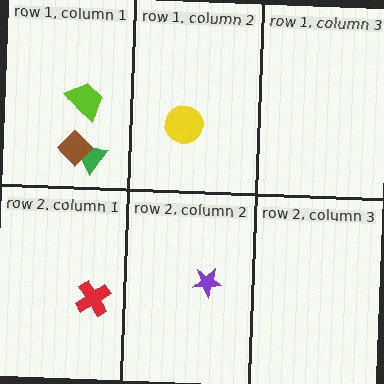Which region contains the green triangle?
The row 1, column 1 region.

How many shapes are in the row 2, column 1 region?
1.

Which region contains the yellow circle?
The row 1, column 2 region.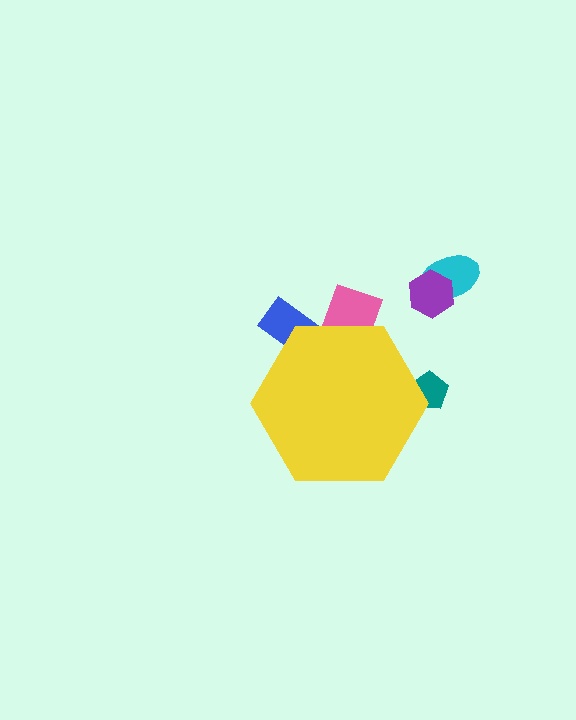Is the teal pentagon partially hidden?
Yes, the teal pentagon is partially hidden behind the yellow hexagon.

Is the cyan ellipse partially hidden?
No, the cyan ellipse is fully visible.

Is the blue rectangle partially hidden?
Yes, the blue rectangle is partially hidden behind the yellow hexagon.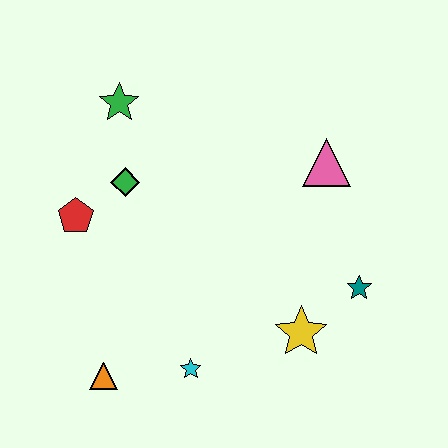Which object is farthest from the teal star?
The green star is farthest from the teal star.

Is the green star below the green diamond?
No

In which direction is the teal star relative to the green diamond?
The teal star is to the right of the green diamond.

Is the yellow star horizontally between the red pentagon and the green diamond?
No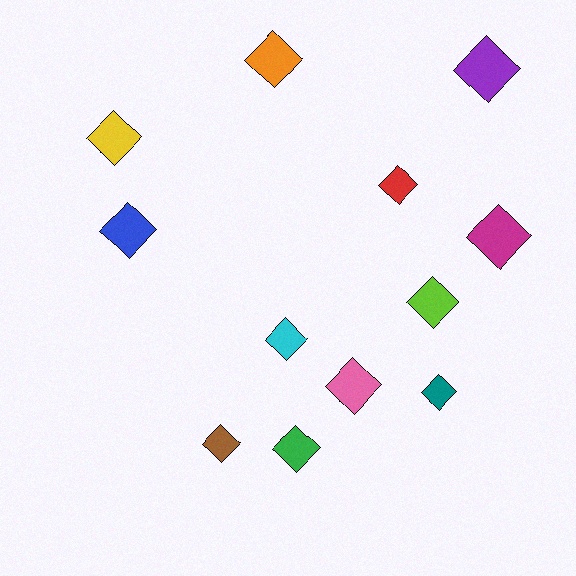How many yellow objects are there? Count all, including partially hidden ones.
There is 1 yellow object.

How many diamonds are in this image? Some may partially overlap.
There are 12 diamonds.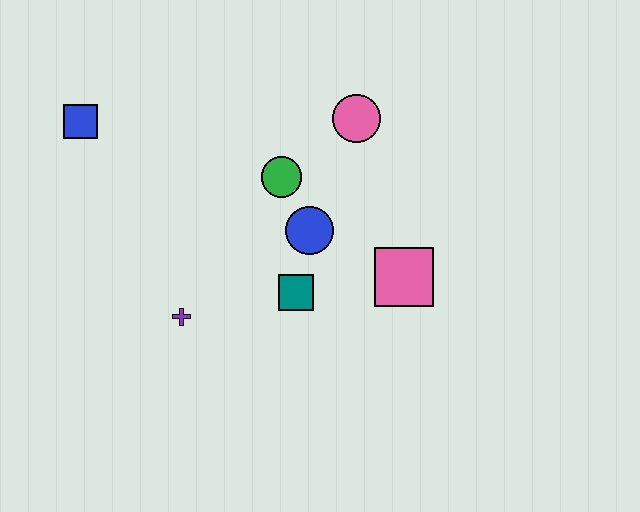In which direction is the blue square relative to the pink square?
The blue square is to the left of the pink square.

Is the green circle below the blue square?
Yes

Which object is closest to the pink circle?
The green circle is closest to the pink circle.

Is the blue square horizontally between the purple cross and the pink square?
No